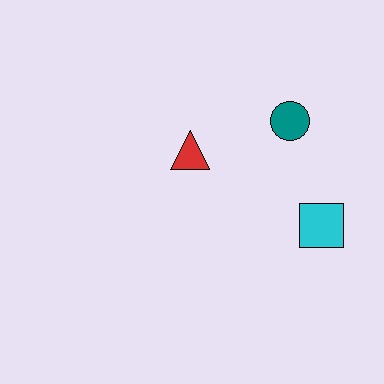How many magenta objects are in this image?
There are no magenta objects.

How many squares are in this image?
There is 1 square.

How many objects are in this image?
There are 3 objects.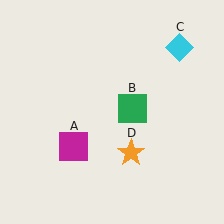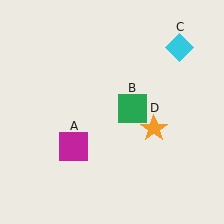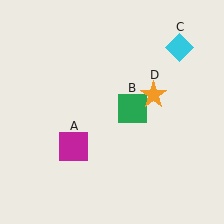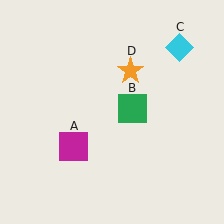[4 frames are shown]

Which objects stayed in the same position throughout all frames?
Magenta square (object A) and green square (object B) and cyan diamond (object C) remained stationary.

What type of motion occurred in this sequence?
The orange star (object D) rotated counterclockwise around the center of the scene.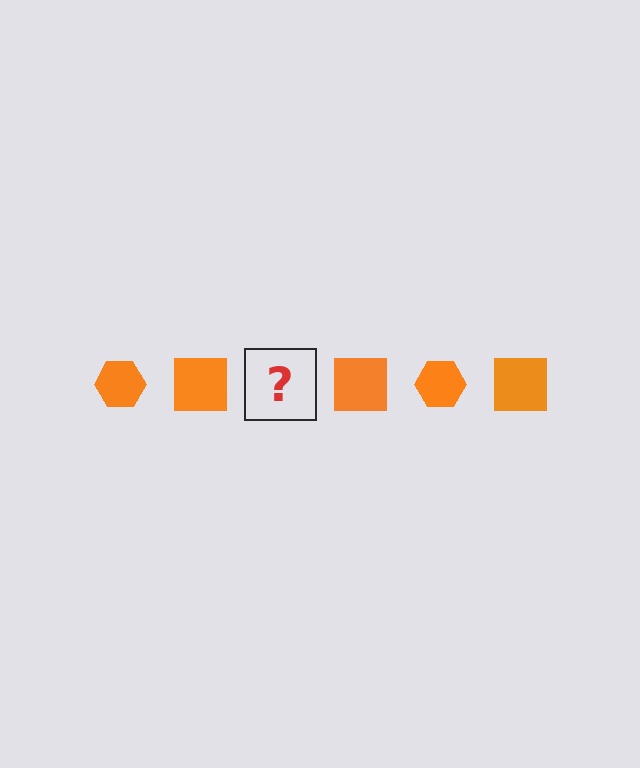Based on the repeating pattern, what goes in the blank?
The blank should be an orange hexagon.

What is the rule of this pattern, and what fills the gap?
The rule is that the pattern cycles through hexagon, square shapes in orange. The gap should be filled with an orange hexagon.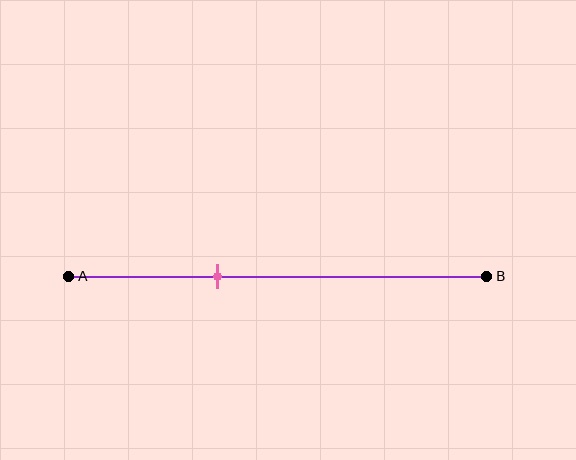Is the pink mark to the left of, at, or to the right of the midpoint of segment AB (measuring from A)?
The pink mark is to the left of the midpoint of segment AB.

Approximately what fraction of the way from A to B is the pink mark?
The pink mark is approximately 35% of the way from A to B.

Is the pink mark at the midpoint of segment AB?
No, the mark is at about 35% from A, not at the 50% midpoint.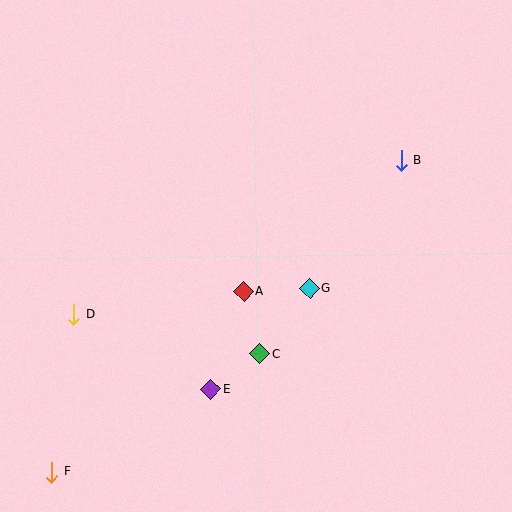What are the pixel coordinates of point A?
Point A is at (244, 291).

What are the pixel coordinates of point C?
Point C is at (260, 353).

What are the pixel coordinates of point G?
Point G is at (310, 289).